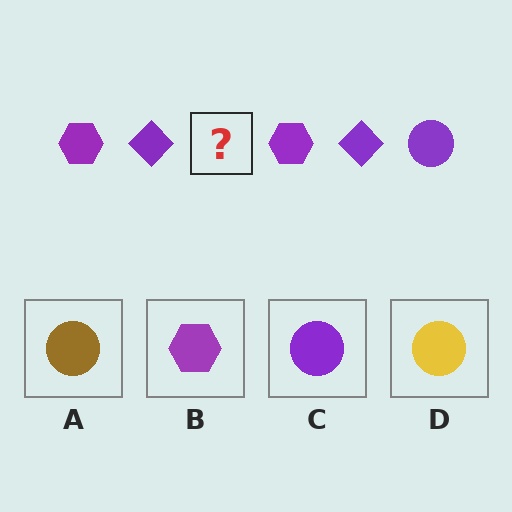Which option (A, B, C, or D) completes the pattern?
C.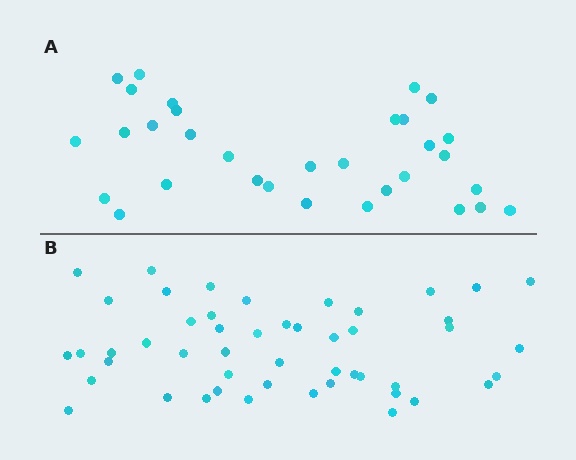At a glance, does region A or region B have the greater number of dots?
Region B (the bottom region) has more dots.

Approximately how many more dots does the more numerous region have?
Region B has approximately 15 more dots than region A.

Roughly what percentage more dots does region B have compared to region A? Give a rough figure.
About 55% more.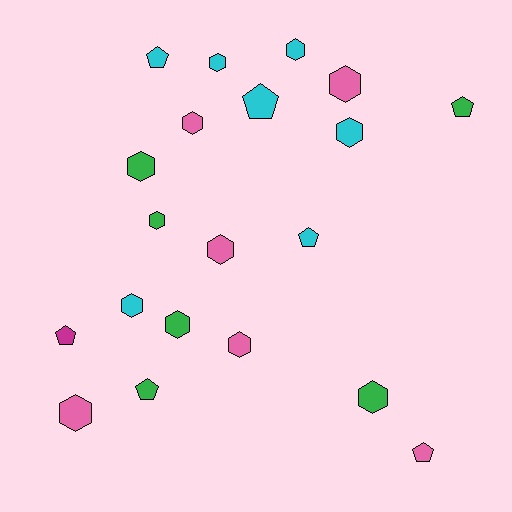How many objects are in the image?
There are 20 objects.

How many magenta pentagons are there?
There is 1 magenta pentagon.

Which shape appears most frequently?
Hexagon, with 13 objects.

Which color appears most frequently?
Cyan, with 7 objects.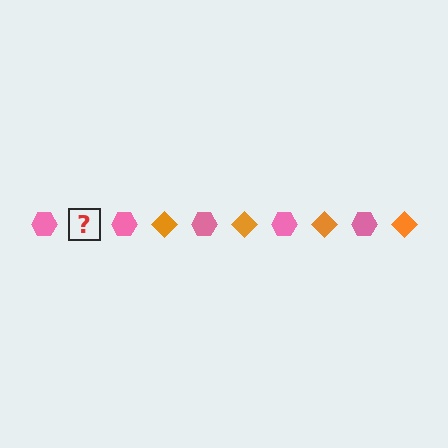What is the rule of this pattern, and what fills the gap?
The rule is that the pattern alternates between pink hexagon and orange diamond. The gap should be filled with an orange diamond.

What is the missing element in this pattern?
The missing element is an orange diamond.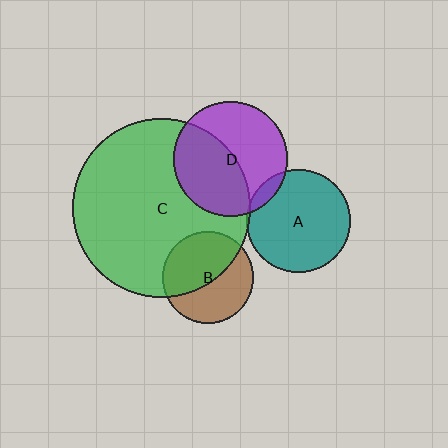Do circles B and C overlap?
Yes.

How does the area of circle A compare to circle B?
Approximately 1.3 times.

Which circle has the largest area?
Circle C (green).